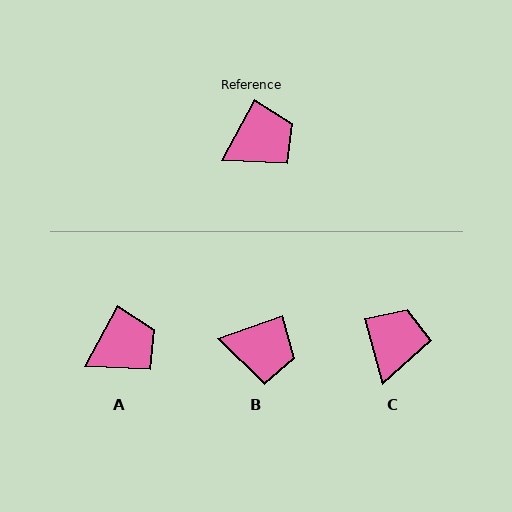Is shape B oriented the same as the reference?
No, it is off by about 42 degrees.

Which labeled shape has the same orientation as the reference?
A.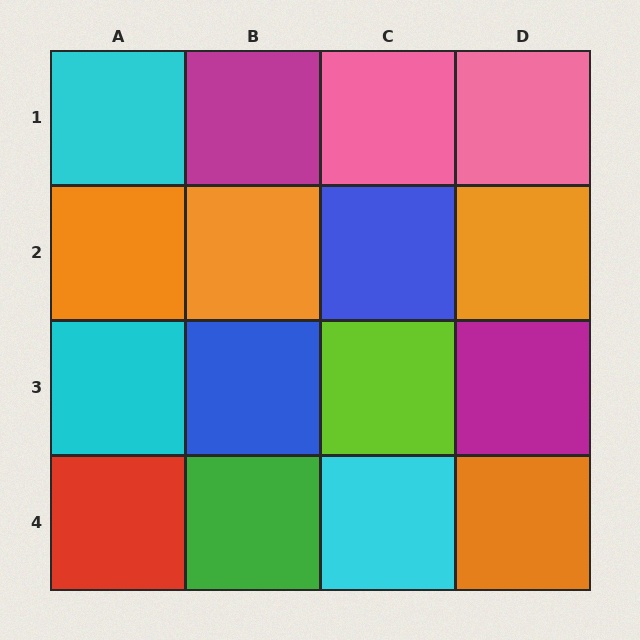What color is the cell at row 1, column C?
Pink.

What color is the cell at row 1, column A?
Cyan.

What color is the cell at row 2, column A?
Orange.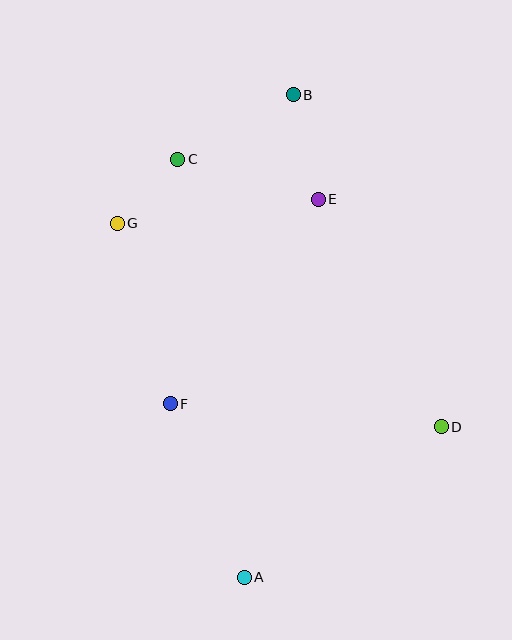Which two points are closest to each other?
Points C and G are closest to each other.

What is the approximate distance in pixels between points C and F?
The distance between C and F is approximately 244 pixels.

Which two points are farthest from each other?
Points A and B are farthest from each other.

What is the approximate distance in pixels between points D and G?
The distance between D and G is approximately 383 pixels.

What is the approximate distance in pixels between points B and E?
The distance between B and E is approximately 108 pixels.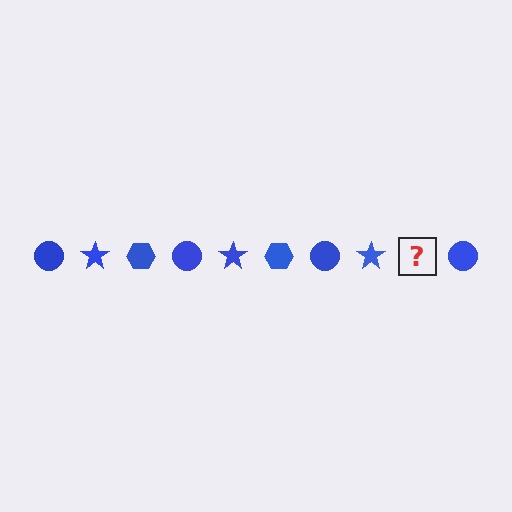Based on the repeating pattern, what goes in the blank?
The blank should be a blue hexagon.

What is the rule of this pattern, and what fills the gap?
The rule is that the pattern cycles through circle, star, hexagon shapes in blue. The gap should be filled with a blue hexagon.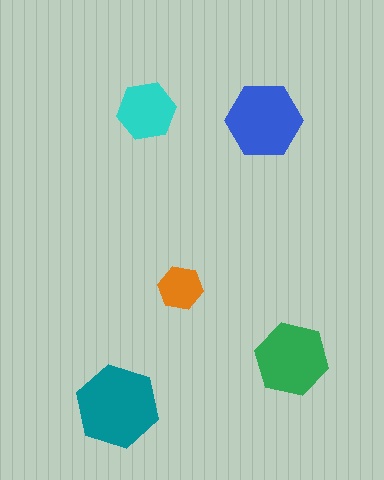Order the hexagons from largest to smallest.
the teal one, the blue one, the green one, the cyan one, the orange one.